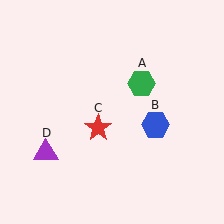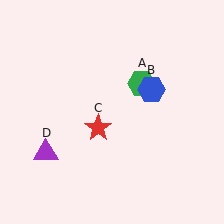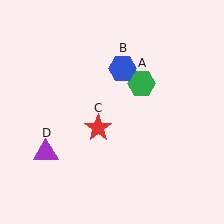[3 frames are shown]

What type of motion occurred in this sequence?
The blue hexagon (object B) rotated counterclockwise around the center of the scene.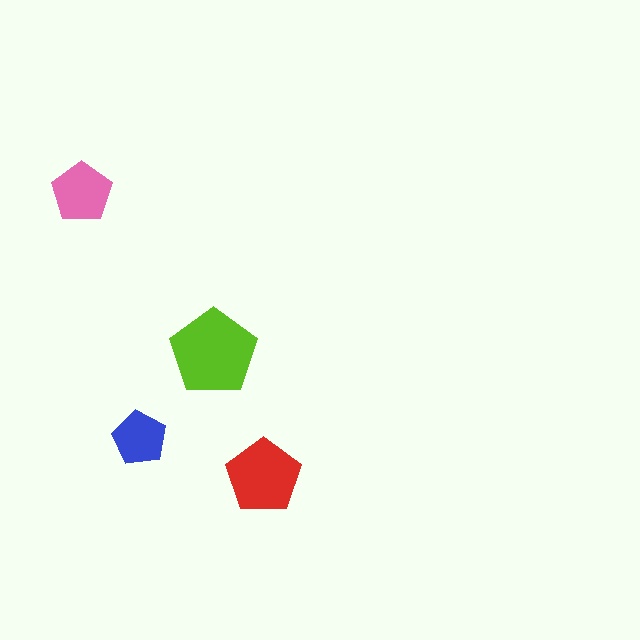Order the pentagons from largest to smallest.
the lime one, the red one, the pink one, the blue one.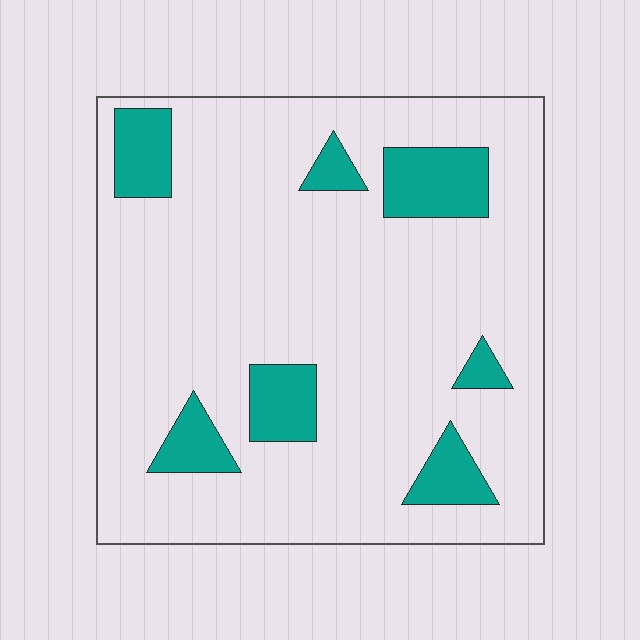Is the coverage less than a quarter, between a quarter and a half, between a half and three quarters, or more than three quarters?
Less than a quarter.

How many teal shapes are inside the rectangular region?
7.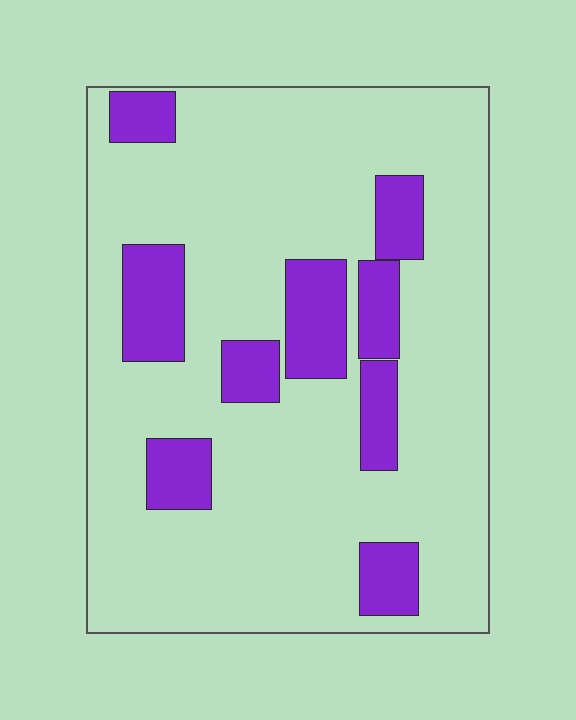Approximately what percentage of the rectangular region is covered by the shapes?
Approximately 20%.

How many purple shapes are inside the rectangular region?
9.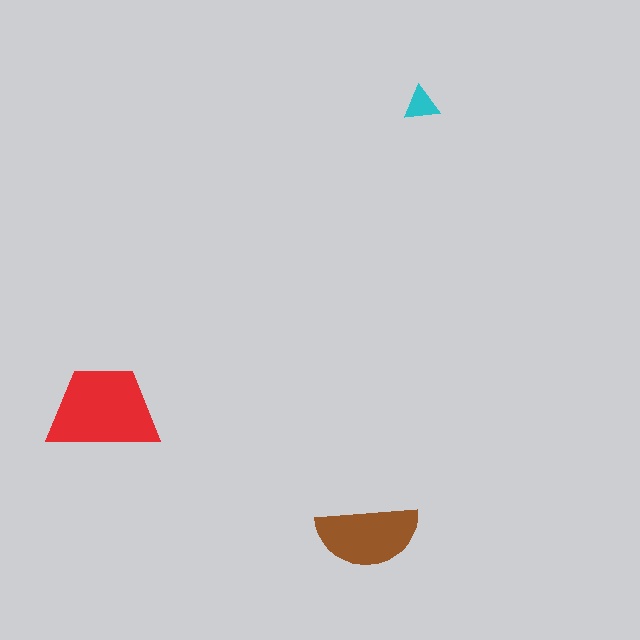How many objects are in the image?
There are 3 objects in the image.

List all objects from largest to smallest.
The red trapezoid, the brown semicircle, the cyan triangle.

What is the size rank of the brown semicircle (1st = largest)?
2nd.